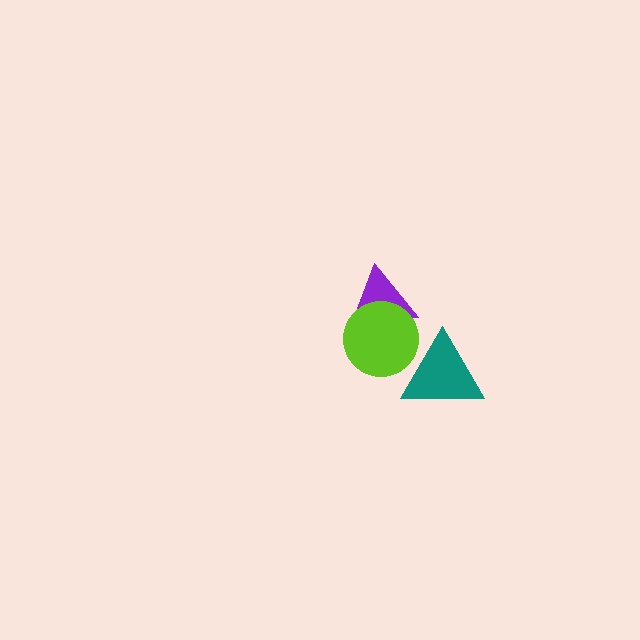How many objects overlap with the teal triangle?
1 object overlaps with the teal triangle.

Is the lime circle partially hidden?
Yes, it is partially covered by another shape.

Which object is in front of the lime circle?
The teal triangle is in front of the lime circle.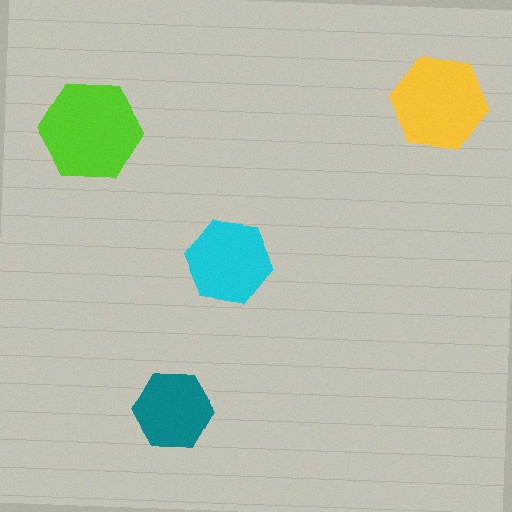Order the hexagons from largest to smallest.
the lime one, the yellow one, the cyan one, the teal one.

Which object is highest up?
The yellow hexagon is topmost.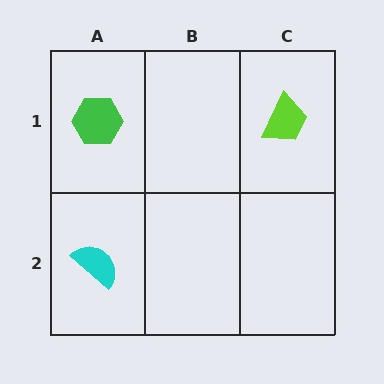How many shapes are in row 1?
2 shapes.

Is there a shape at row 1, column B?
No, that cell is empty.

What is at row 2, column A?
A cyan semicircle.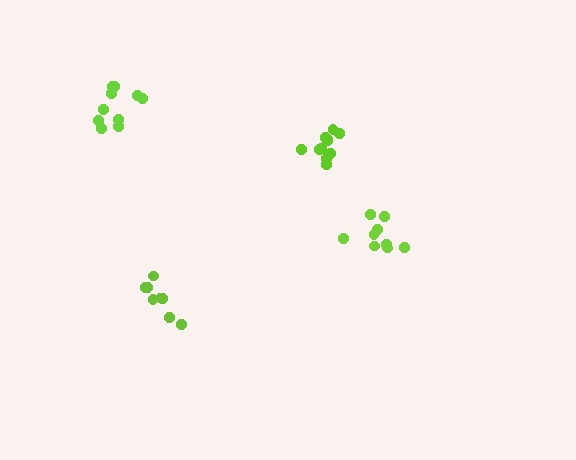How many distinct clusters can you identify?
There are 4 distinct clusters.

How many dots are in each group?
Group 1: 8 dots, Group 2: 10 dots, Group 3: 11 dots, Group 4: 9 dots (38 total).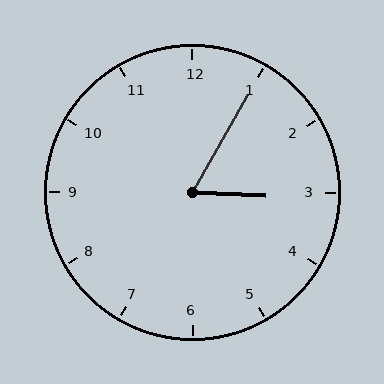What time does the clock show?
3:05.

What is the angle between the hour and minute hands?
Approximately 62 degrees.